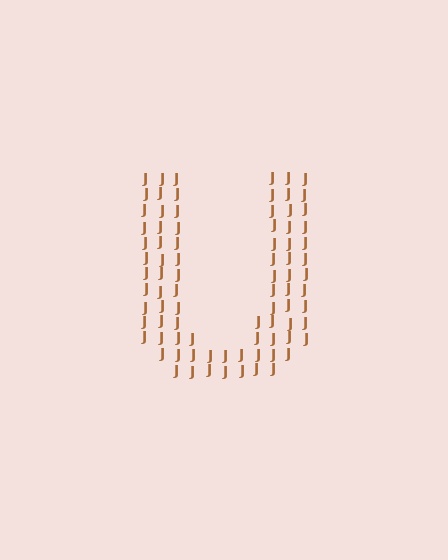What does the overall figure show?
The overall figure shows the letter U.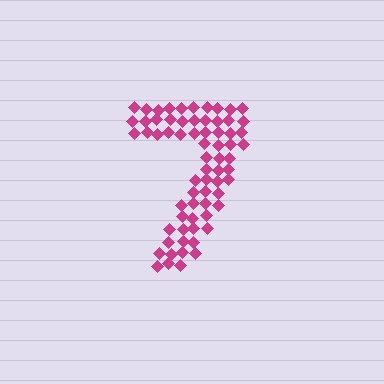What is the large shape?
The large shape is the digit 7.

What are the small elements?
The small elements are diamonds.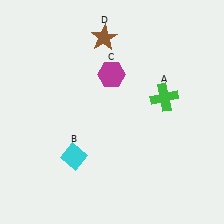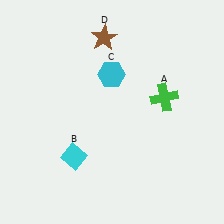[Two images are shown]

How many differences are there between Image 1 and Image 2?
There is 1 difference between the two images.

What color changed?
The hexagon (C) changed from magenta in Image 1 to cyan in Image 2.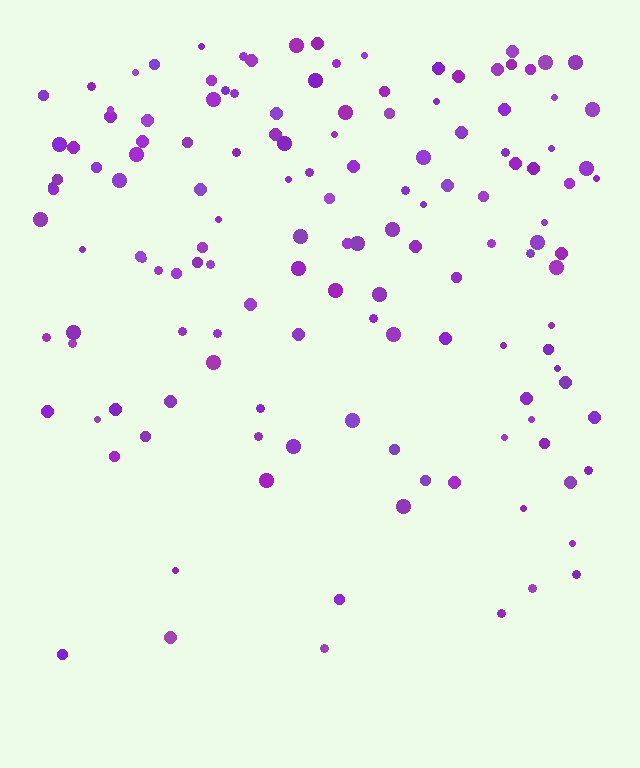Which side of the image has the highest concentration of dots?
The top.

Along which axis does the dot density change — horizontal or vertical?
Vertical.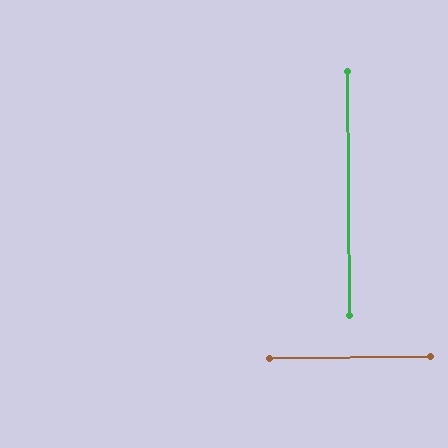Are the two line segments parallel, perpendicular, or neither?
Perpendicular — they meet at approximately 90°.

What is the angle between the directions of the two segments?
Approximately 90 degrees.